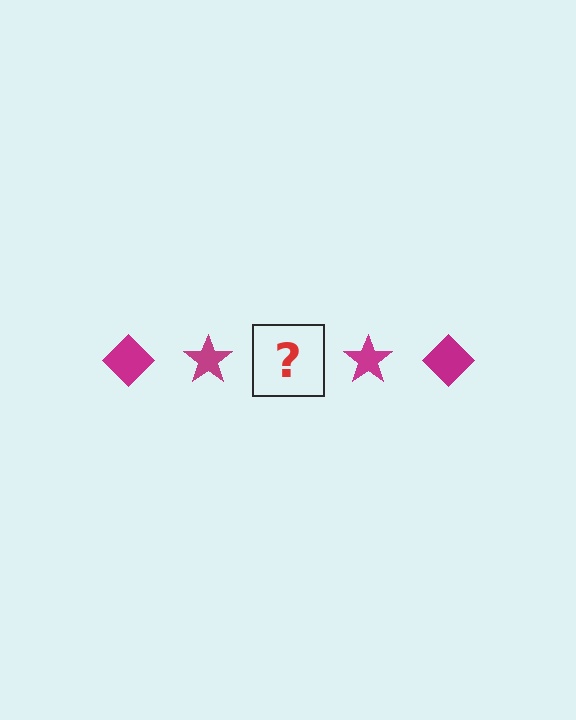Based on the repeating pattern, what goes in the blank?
The blank should be a magenta diamond.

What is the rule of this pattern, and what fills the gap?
The rule is that the pattern cycles through diamond, star shapes in magenta. The gap should be filled with a magenta diamond.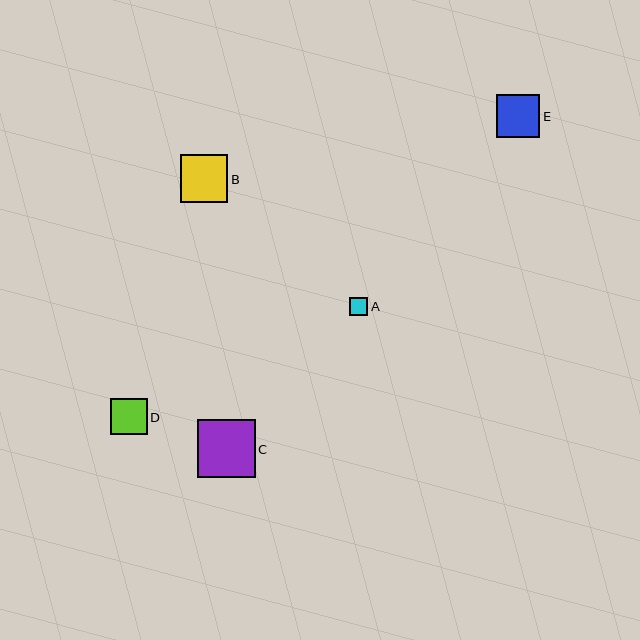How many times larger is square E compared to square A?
Square E is approximately 2.3 times the size of square A.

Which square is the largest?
Square C is the largest with a size of approximately 57 pixels.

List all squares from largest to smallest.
From largest to smallest: C, B, E, D, A.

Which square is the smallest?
Square A is the smallest with a size of approximately 18 pixels.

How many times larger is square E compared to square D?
Square E is approximately 1.2 times the size of square D.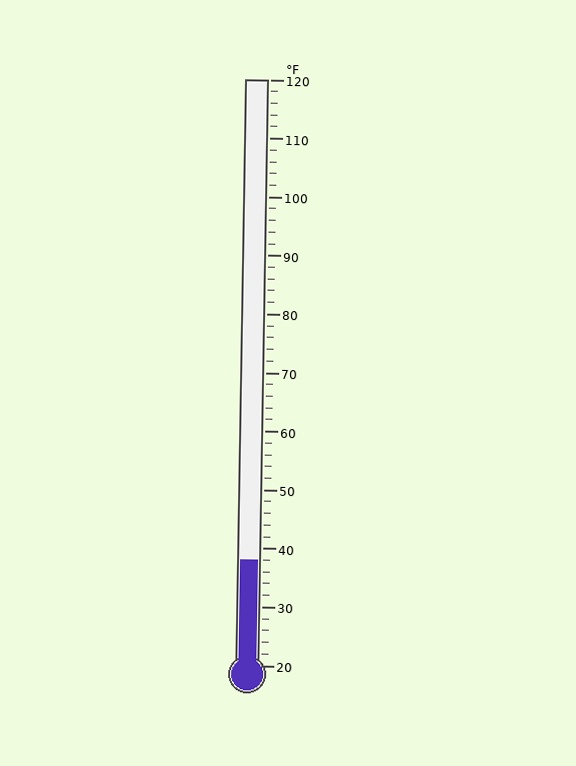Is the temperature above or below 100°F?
The temperature is below 100°F.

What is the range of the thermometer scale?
The thermometer scale ranges from 20°F to 120°F.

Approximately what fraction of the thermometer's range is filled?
The thermometer is filled to approximately 20% of its range.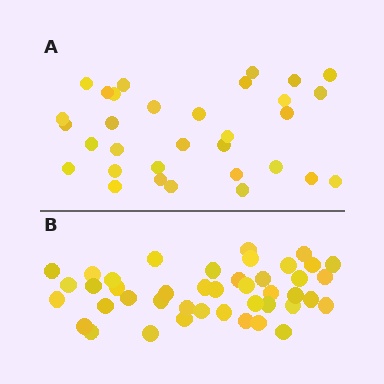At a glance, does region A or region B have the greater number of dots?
Region B (the bottom region) has more dots.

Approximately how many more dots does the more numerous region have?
Region B has roughly 12 or so more dots than region A.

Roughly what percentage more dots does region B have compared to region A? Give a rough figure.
About 35% more.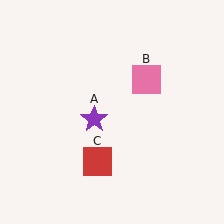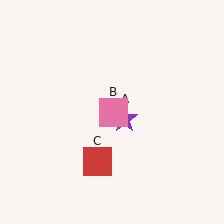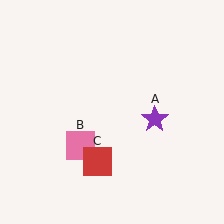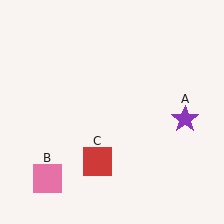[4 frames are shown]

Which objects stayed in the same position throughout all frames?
Red square (object C) remained stationary.